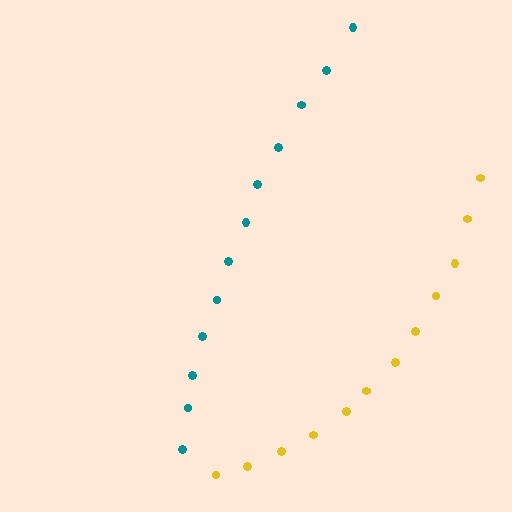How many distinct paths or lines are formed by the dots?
There are 2 distinct paths.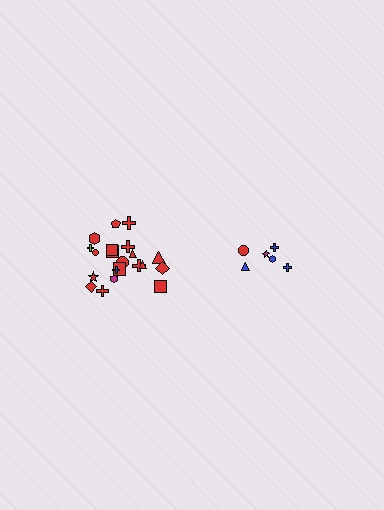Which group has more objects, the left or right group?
The left group.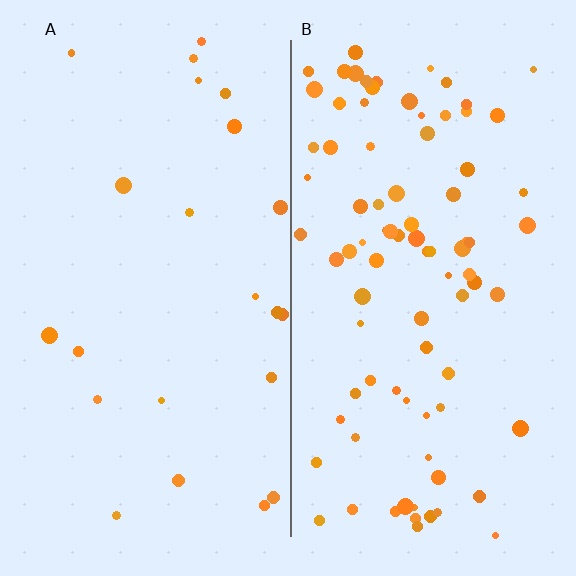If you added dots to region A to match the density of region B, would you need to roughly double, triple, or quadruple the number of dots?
Approximately quadruple.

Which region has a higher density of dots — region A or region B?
B (the right).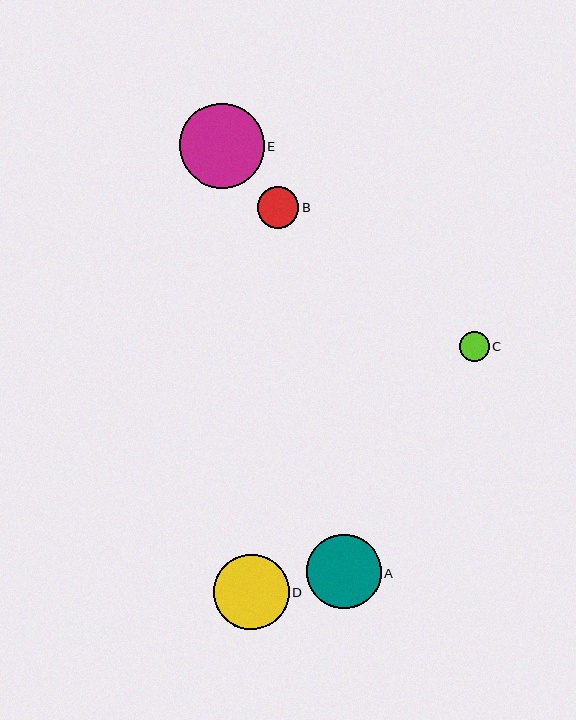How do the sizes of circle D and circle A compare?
Circle D and circle A are approximately the same size.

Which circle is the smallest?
Circle C is the smallest with a size of approximately 30 pixels.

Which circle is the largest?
Circle E is the largest with a size of approximately 85 pixels.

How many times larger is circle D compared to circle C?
Circle D is approximately 2.6 times the size of circle C.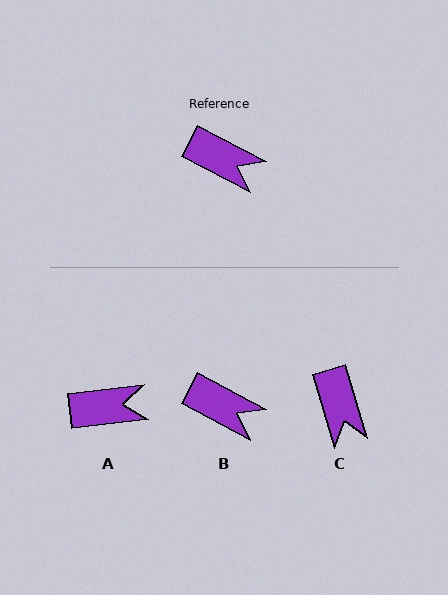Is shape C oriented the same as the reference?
No, it is off by about 46 degrees.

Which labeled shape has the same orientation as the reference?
B.